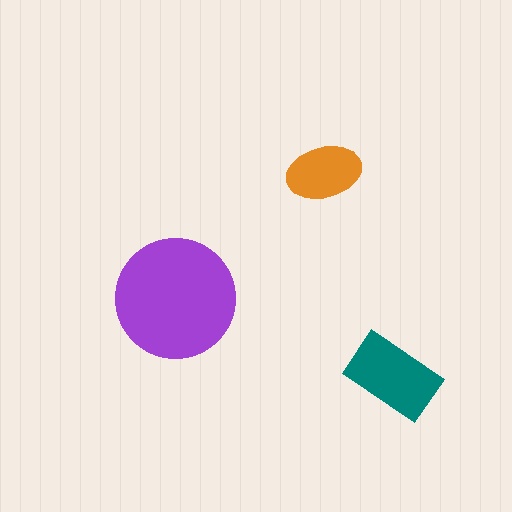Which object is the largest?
The purple circle.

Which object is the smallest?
The orange ellipse.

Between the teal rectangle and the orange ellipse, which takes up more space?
The teal rectangle.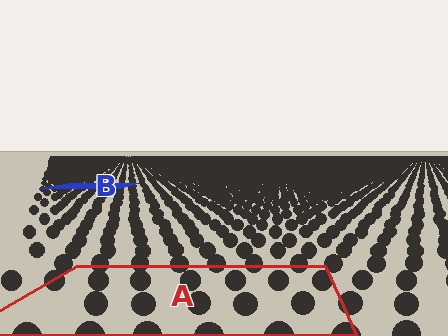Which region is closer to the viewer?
Region A is closer. The texture elements there are larger and more spread out.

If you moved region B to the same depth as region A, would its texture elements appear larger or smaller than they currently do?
They would appear larger. At a closer depth, the same texture elements are projected at a bigger on-screen size.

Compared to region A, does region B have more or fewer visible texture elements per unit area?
Region B has more texture elements per unit area — they are packed more densely because it is farther away.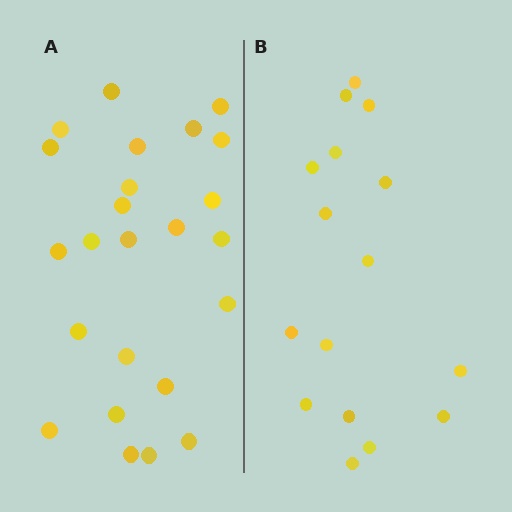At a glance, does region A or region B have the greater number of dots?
Region A (the left region) has more dots.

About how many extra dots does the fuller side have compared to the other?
Region A has roughly 8 or so more dots than region B.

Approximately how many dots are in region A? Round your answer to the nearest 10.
About 20 dots. (The exact count is 24, which rounds to 20.)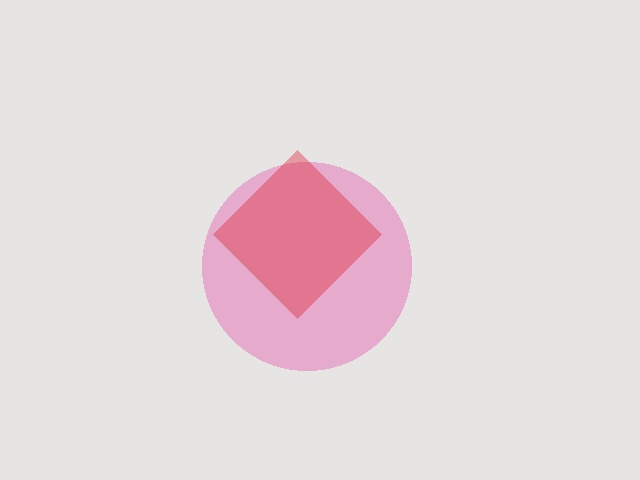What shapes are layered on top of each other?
The layered shapes are: a pink circle, a red diamond.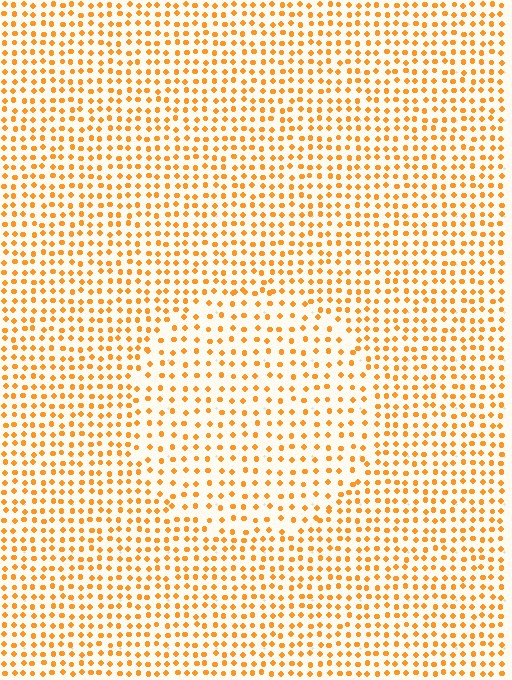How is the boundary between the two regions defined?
The boundary is defined by a change in element density (approximately 1.6x ratio). All elements are the same color, size, and shape.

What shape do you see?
I see a circle.